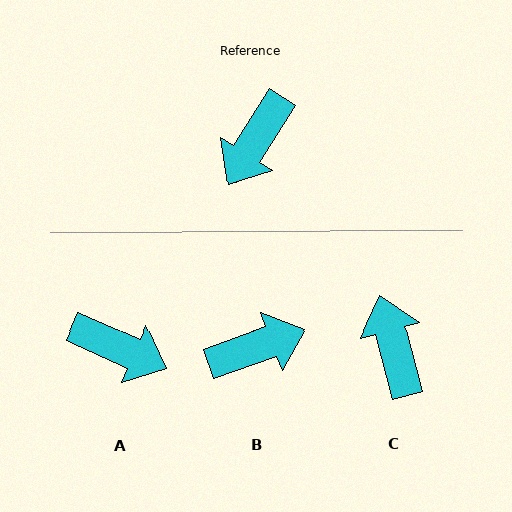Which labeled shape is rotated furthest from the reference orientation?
B, about 142 degrees away.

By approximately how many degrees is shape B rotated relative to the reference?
Approximately 142 degrees counter-clockwise.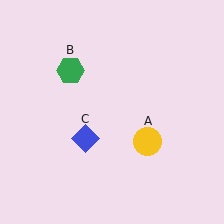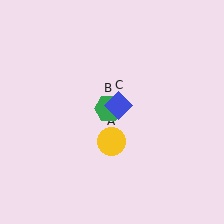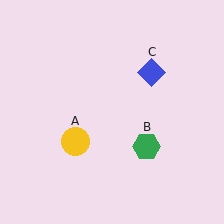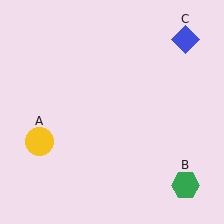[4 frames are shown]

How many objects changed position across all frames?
3 objects changed position: yellow circle (object A), green hexagon (object B), blue diamond (object C).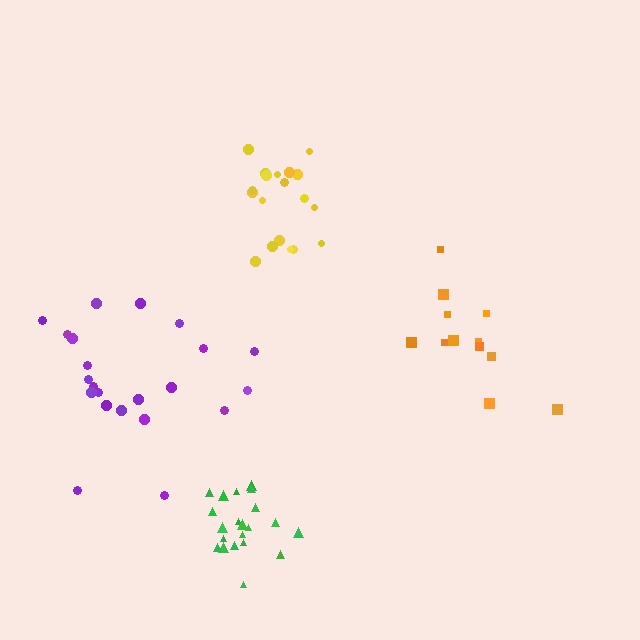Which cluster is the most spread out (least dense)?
Orange.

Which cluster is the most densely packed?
Green.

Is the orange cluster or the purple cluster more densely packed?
Purple.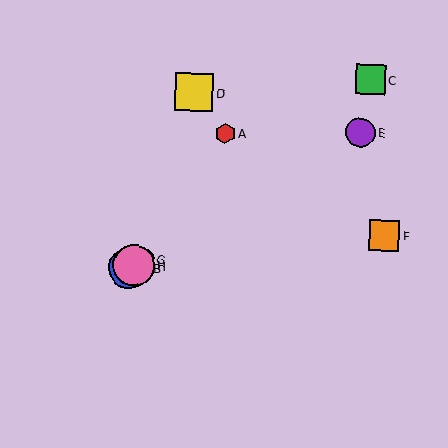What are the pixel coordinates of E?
Object E is at (360, 132).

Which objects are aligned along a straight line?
Objects B, E, G, H are aligned along a straight line.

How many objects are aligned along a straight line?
4 objects (B, E, G, H) are aligned along a straight line.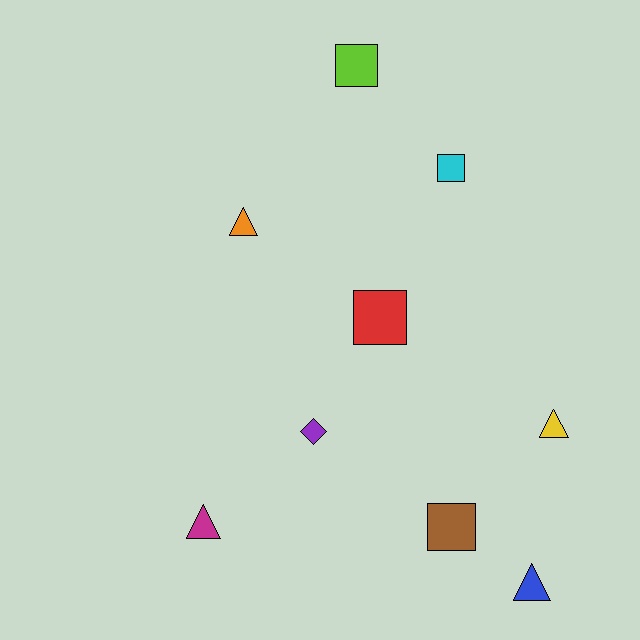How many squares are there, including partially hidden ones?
There are 4 squares.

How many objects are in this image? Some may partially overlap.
There are 9 objects.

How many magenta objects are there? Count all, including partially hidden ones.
There is 1 magenta object.